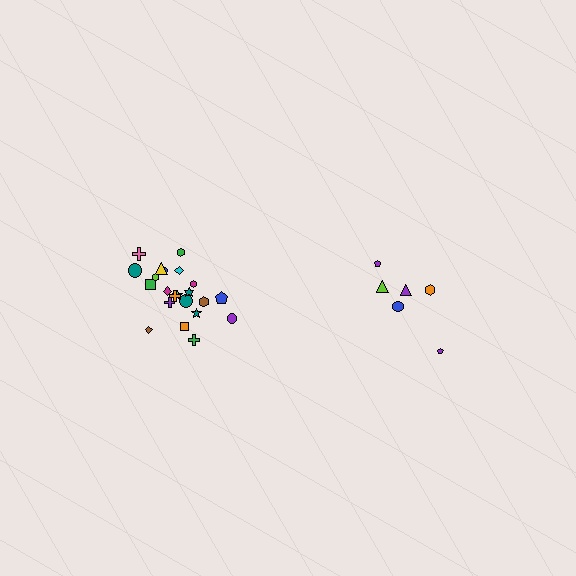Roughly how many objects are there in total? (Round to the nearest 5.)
Roughly 30 objects in total.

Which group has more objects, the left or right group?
The left group.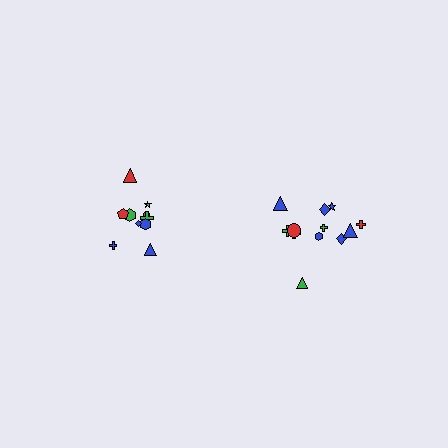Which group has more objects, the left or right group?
The right group.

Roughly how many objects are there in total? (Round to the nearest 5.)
Roughly 20 objects in total.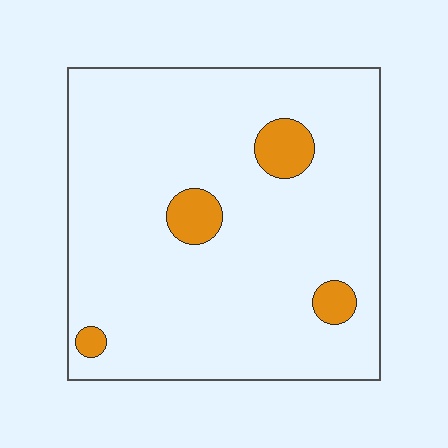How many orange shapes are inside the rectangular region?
4.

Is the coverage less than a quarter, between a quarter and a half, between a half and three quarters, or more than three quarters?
Less than a quarter.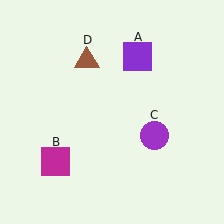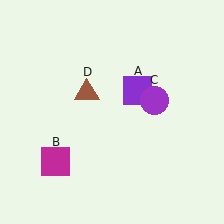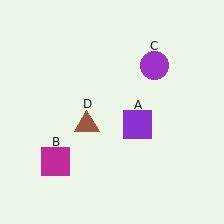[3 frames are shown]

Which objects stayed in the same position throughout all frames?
Magenta square (object B) remained stationary.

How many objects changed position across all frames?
3 objects changed position: purple square (object A), purple circle (object C), brown triangle (object D).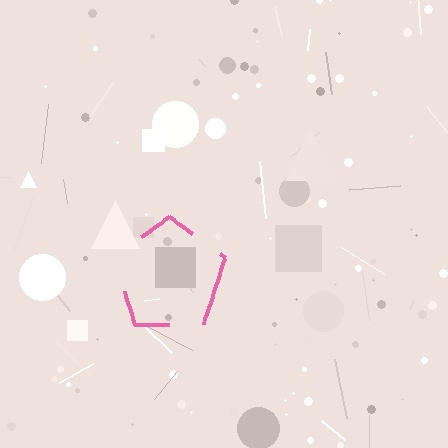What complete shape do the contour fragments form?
The contour fragments form a pentagon.